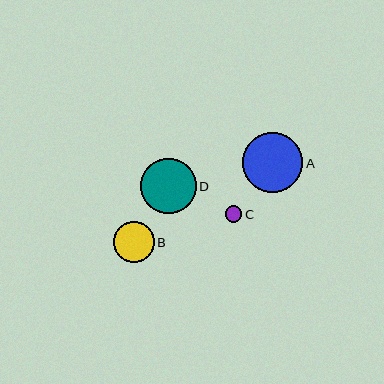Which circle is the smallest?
Circle C is the smallest with a size of approximately 16 pixels.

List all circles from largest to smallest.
From largest to smallest: A, D, B, C.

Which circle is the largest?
Circle A is the largest with a size of approximately 60 pixels.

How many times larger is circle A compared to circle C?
Circle A is approximately 3.7 times the size of circle C.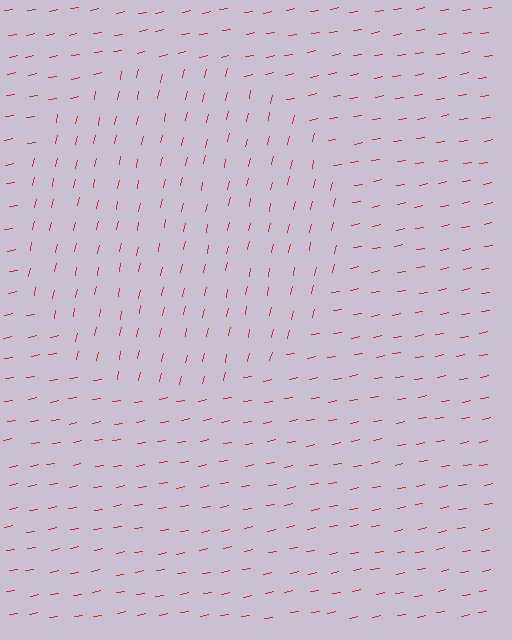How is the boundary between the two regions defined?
The boundary is defined purely by a change in line orientation (approximately 67 degrees difference). All lines are the same color and thickness.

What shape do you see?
I see a circle.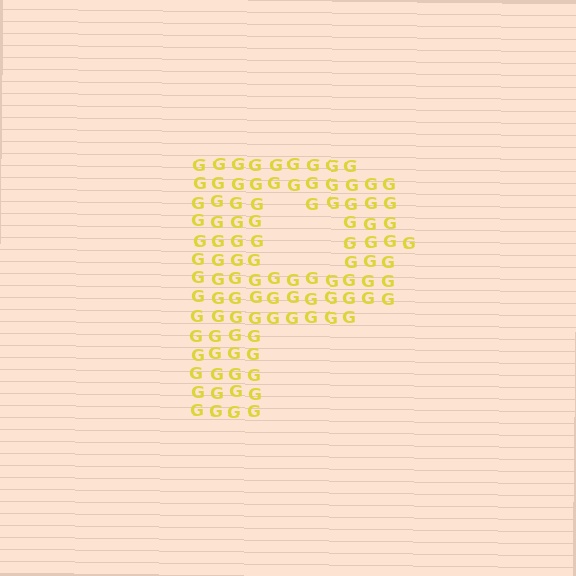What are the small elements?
The small elements are letter G's.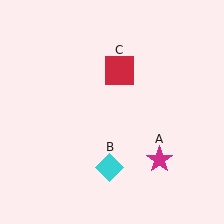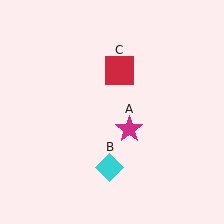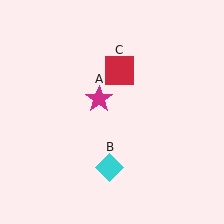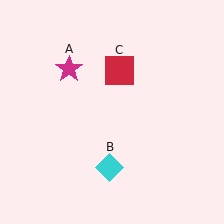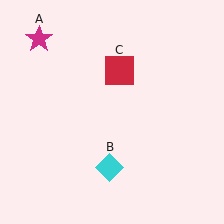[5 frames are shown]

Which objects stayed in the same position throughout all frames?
Cyan diamond (object B) and red square (object C) remained stationary.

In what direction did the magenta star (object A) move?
The magenta star (object A) moved up and to the left.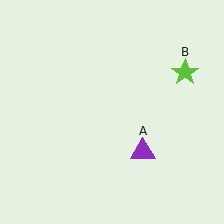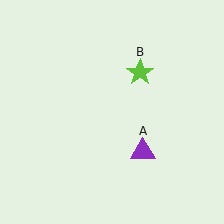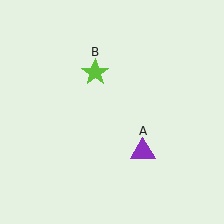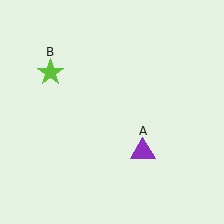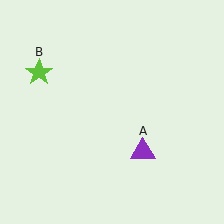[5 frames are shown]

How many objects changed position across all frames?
1 object changed position: lime star (object B).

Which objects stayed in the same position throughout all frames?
Purple triangle (object A) remained stationary.